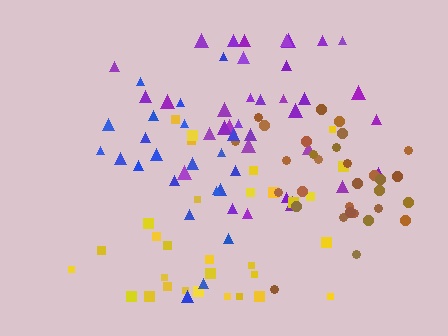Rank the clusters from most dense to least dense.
brown, blue, purple, yellow.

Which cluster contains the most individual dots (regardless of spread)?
Purple (34).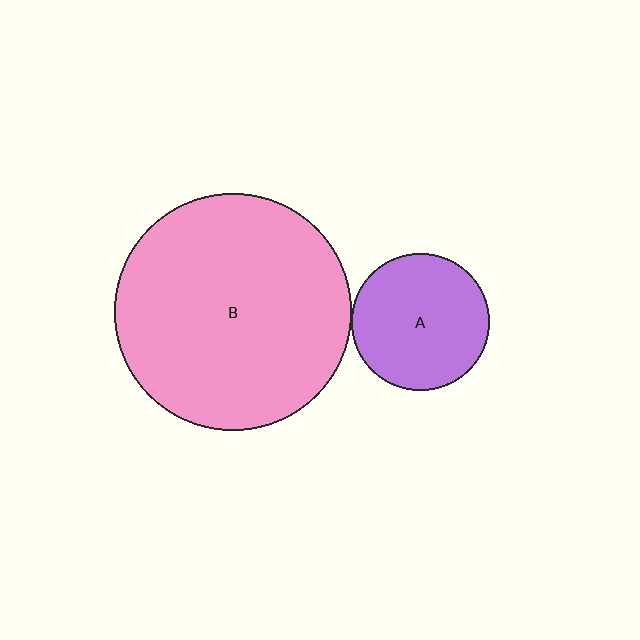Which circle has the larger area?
Circle B (pink).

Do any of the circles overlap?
No, none of the circles overlap.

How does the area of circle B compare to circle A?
Approximately 3.0 times.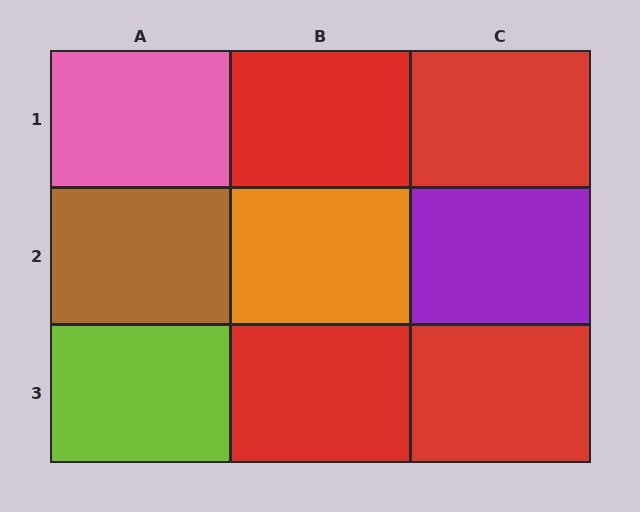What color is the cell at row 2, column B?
Orange.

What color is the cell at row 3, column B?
Red.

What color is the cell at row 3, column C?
Red.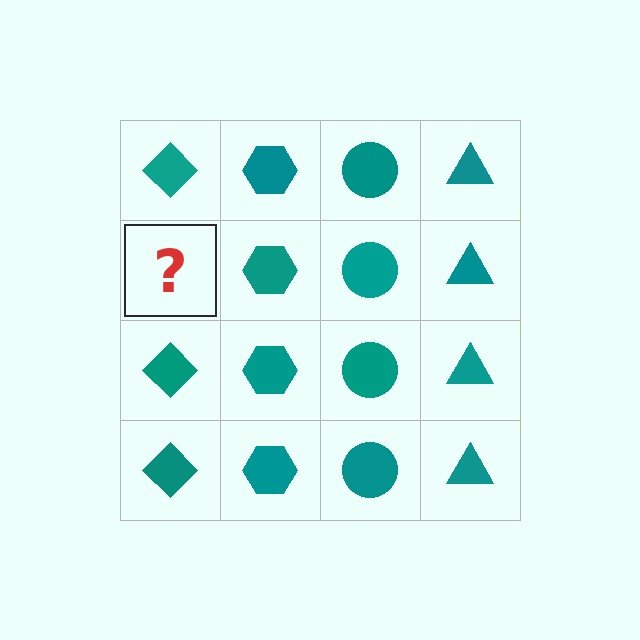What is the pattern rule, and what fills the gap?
The rule is that each column has a consistent shape. The gap should be filled with a teal diamond.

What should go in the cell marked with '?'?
The missing cell should contain a teal diamond.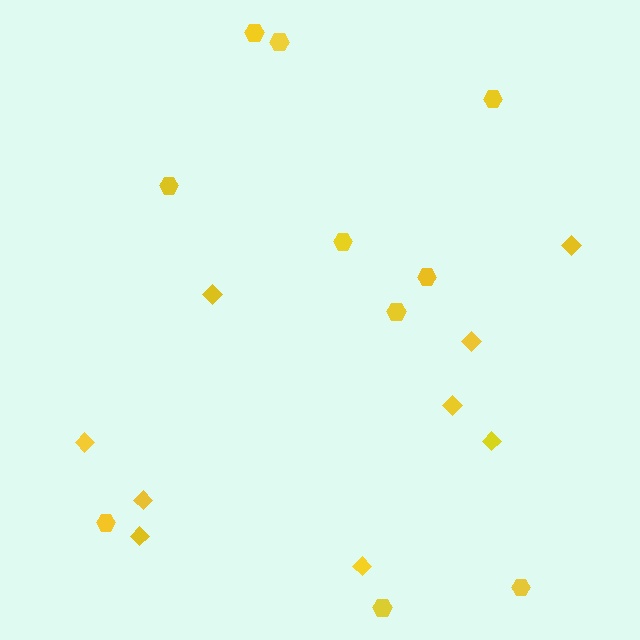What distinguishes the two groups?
There are 2 groups: one group of hexagons (10) and one group of diamonds (9).